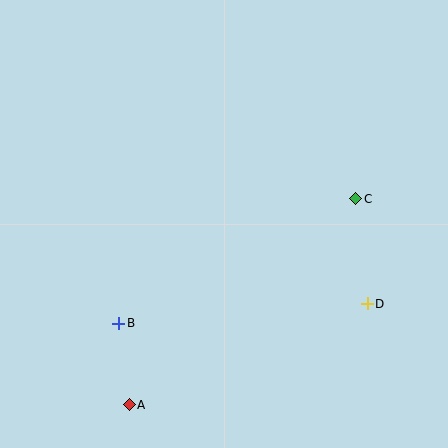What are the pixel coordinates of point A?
Point A is at (129, 405).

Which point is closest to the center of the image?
Point C at (356, 199) is closest to the center.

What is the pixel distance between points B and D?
The distance between B and D is 249 pixels.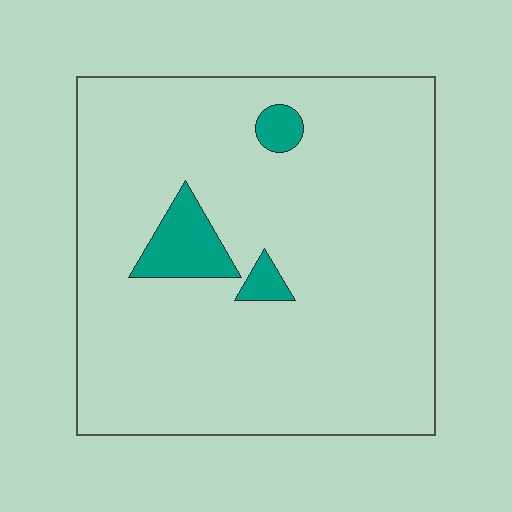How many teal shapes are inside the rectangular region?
3.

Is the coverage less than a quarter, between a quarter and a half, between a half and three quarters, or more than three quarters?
Less than a quarter.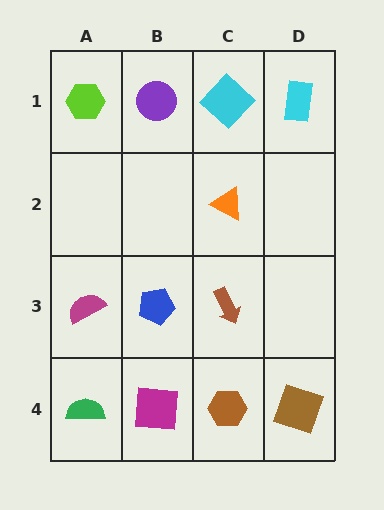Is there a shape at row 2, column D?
No, that cell is empty.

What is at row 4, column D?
A brown square.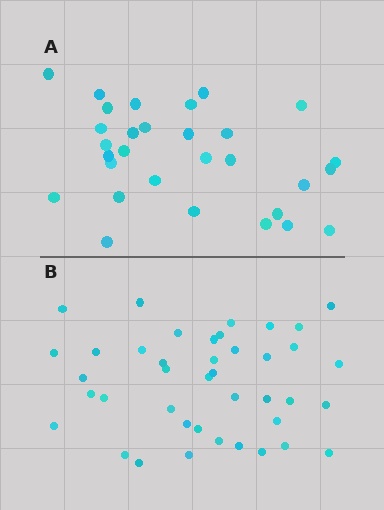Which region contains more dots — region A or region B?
Region B (the bottom region) has more dots.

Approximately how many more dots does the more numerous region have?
Region B has roughly 12 or so more dots than region A.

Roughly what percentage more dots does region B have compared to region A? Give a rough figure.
About 35% more.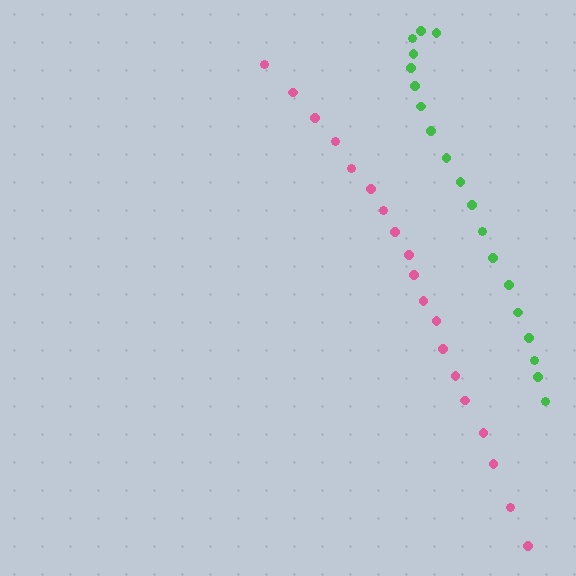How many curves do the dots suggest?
There are 2 distinct paths.